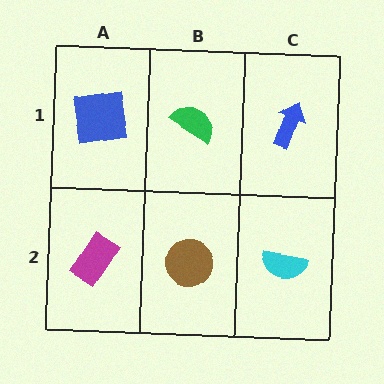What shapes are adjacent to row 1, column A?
A magenta rectangle (row 2, column A), a green semicircle (row 1, column B).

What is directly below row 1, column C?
A cyan semicircle.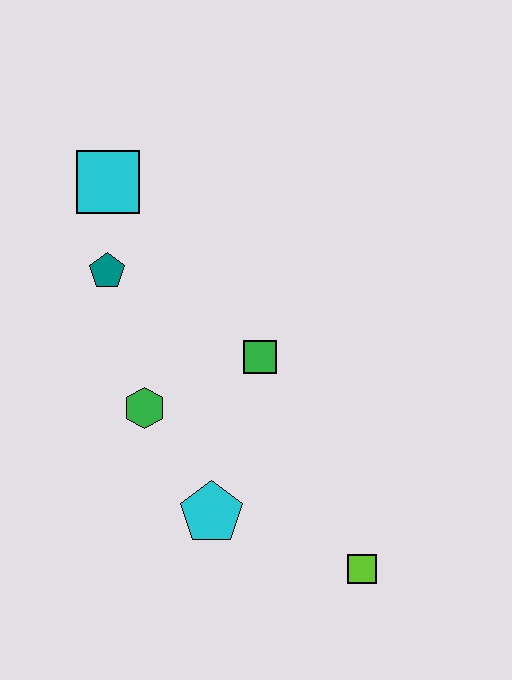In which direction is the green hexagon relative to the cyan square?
The green hexagon is below the cyan square.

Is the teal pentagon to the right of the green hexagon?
No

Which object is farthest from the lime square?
The cyan square is farthest from the lime square.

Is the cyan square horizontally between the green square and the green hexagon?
No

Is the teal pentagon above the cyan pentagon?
Yes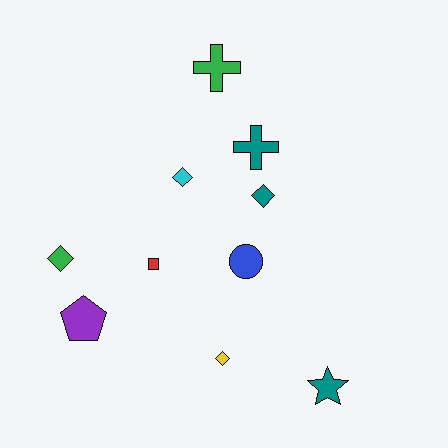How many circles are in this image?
There is 1 circle.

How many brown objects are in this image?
There are no brown objects.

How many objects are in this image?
There are 10 objects.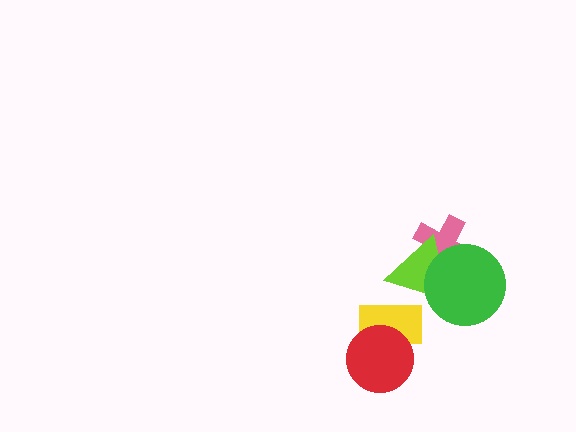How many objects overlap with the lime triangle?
3 objects overlap with the lime triangle.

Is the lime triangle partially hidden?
Yes, it is partially covered by another shape.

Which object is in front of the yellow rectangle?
The red circle is in front of the yellow rectangle.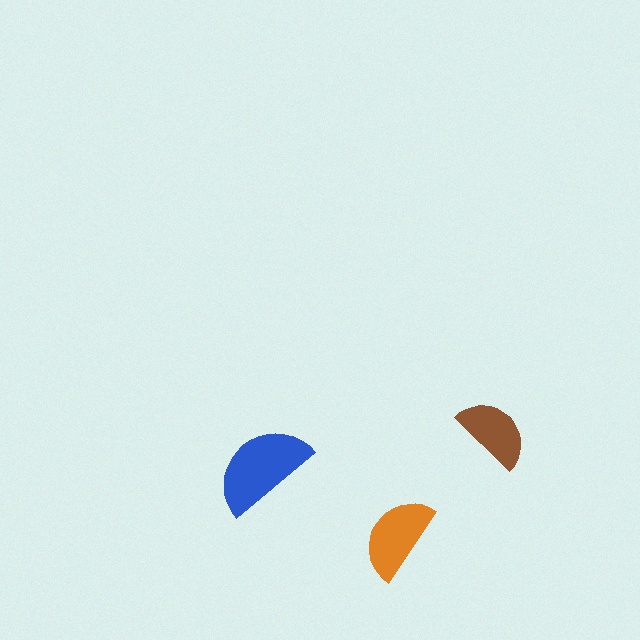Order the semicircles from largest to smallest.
the blue one, the orange one, the brown one.